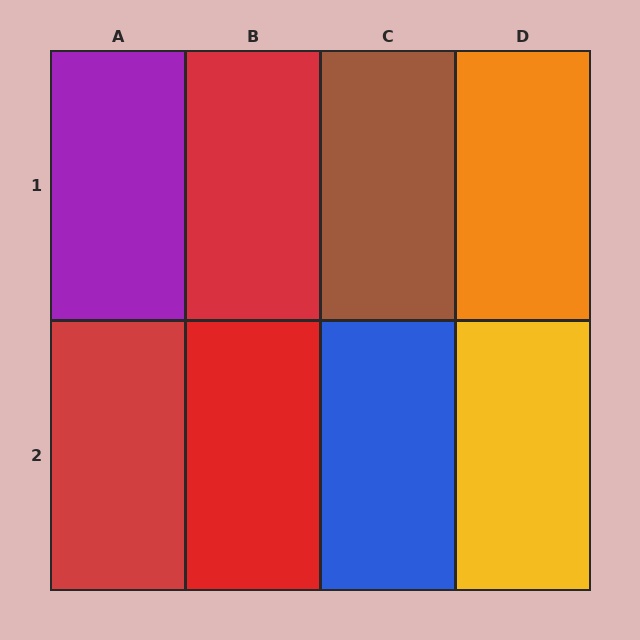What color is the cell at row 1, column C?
Brown.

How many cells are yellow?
1 cell is yellow.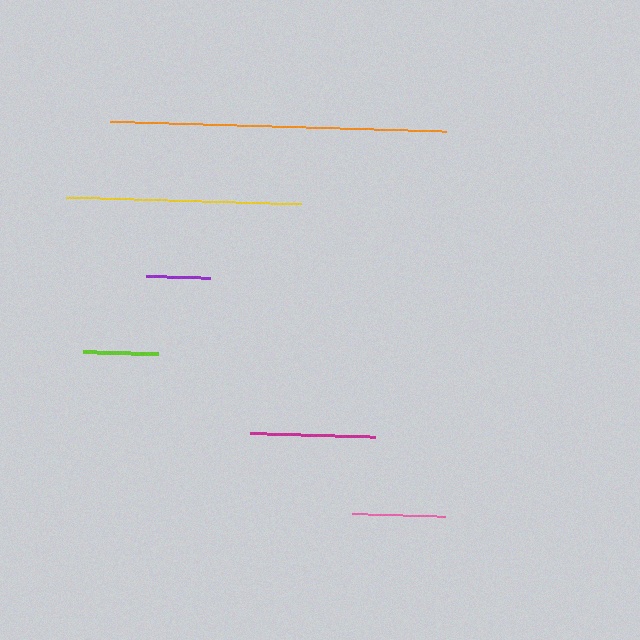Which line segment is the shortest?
The purple line is the shortest at approximately 64 pixels.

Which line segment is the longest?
The orange line is the longest at approximately 336 pixels.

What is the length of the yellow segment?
The yellow segment is approximately 235 pixels long.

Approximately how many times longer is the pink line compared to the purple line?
The pink line is approximately 1.5 times the length of the purple line.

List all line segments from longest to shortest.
From longest to shortest: orange, yellow, magenta, pink, lime, purple.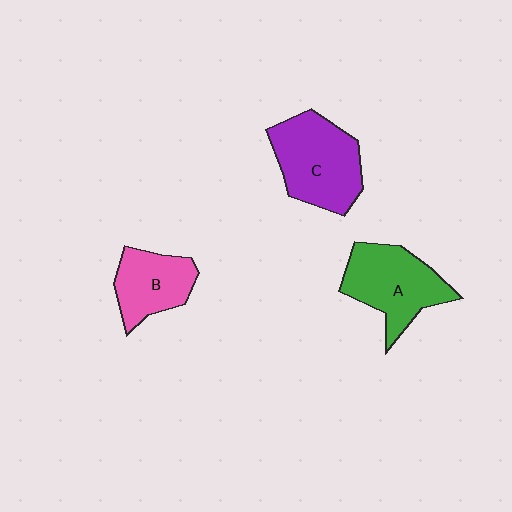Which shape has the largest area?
Shape C (purple).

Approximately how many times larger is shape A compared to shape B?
Approximately 1.4 times.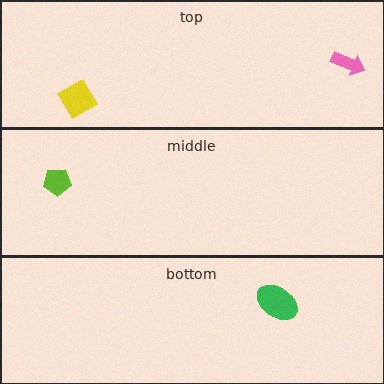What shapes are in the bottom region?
The green ellipse.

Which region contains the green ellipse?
The bottom region.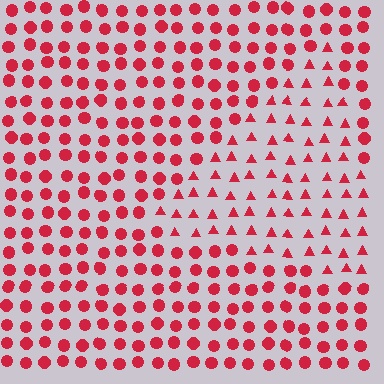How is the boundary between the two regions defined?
The boundary is defined by a change in element shape: triangles inside vs. circles outside. All elements share the same color and spacing.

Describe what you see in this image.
The image is filled with small red elements arranged in a uniform grid. A triangle-shaped region contains triangles, while the surrounding area contains circles. The boundary is defined purely by the change in element shape.